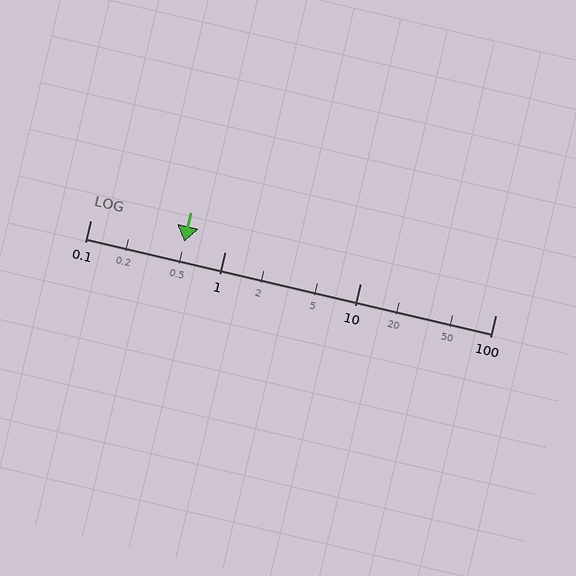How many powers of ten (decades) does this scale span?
The scale spans 3 decades, from 0.1 to 100.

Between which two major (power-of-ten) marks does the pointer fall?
The pointer is between 0.1 and 1.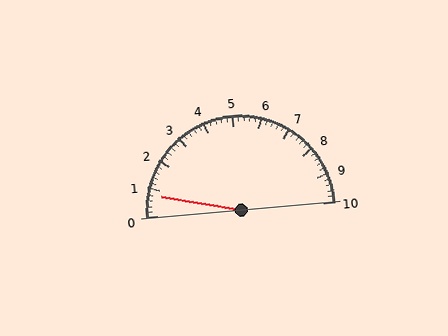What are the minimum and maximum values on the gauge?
The gauge ranges from 0 to 10.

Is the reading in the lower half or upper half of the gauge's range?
The reading is in the lower half of the range (0 to 10).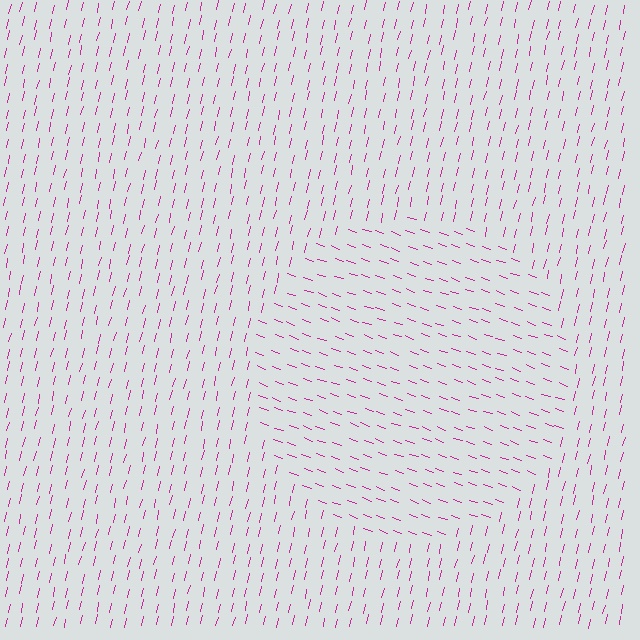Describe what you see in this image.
The image is filled with small magenta line segments. A circle region in the image has lines oriented differently from the surrounding lines, creating a visible texture boundary.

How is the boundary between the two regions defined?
The boundary is defined purely by a change in line orientation (approximately 84 degrees difference). All lines are the same color and thickness.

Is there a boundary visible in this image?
Yes, there is a texture boundary formed by a change in line orientation.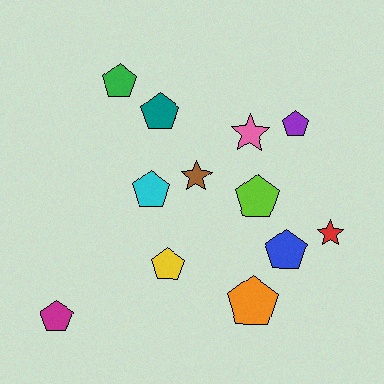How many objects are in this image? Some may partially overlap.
There are 12 objects.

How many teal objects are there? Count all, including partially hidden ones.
There is 1 teal object.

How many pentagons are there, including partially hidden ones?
There are 9 pentagons.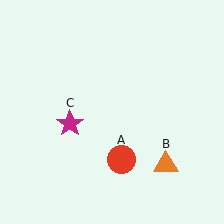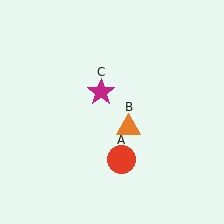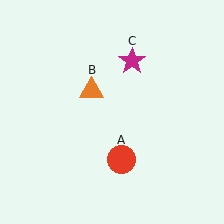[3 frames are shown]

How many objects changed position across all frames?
2 objects changed position: orange triangle (object B), magenta star (object C).